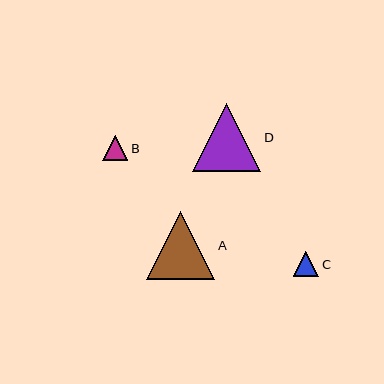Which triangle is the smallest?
Triangle B is the smallest with a size of approximately 25 pixels.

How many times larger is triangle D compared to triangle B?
Triangle D is approximately 2.7 times the size of triangle B.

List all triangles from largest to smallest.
From largest to smallest: A, D, C, B.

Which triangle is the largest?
Triangle A is the largest with a size of approximately 68 pixels.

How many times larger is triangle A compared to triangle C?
Triangle A is approximately 2.7 times the size of triangle C.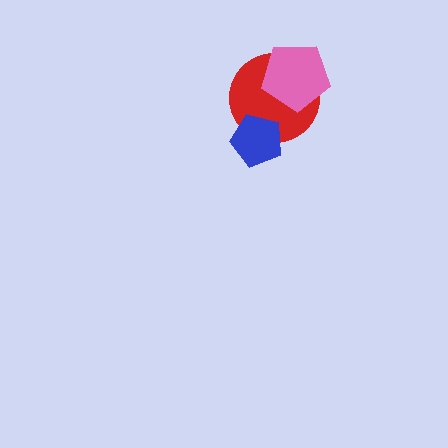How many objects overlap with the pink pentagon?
1 object overlaps with the pink pentagon.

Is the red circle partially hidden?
Yes, it is partially covered by another shape.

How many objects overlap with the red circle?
2 objects overlap with the red circle.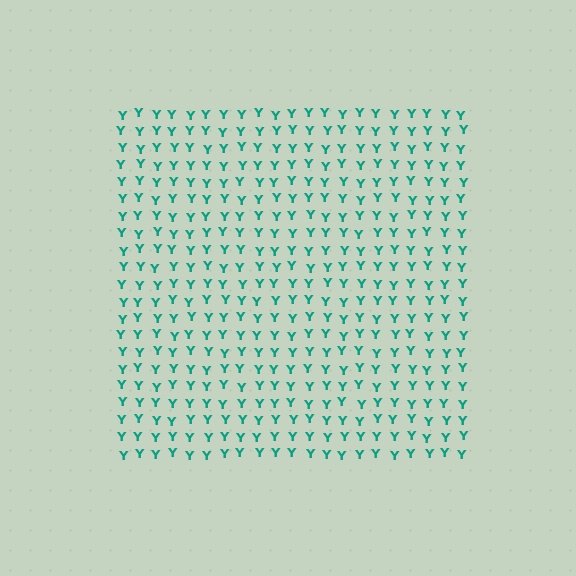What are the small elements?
The small elements are letter Y's.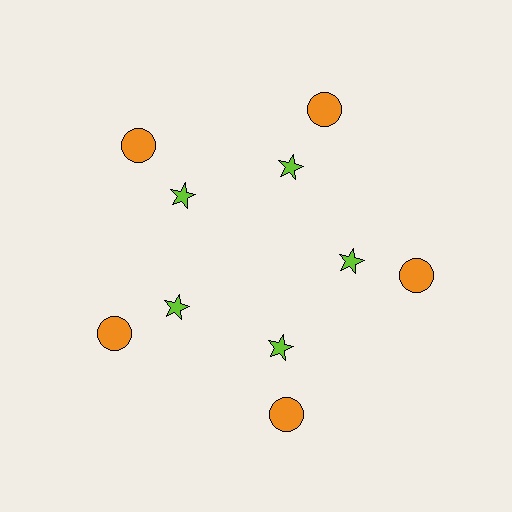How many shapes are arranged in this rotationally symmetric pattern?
There are 10 shapes, arranged in 5 groups of 2.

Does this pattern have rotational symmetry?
Yes, this pattern has 5-fold rotational symmetry. It looks the same after rotating 72 degrees around the center.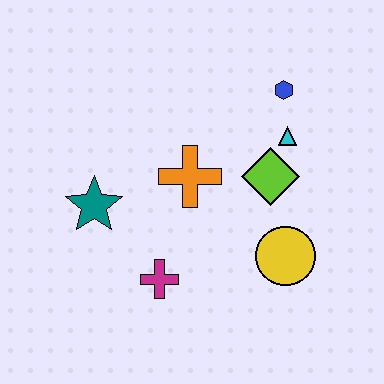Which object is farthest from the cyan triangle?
The teal star is farthest from the cyan triangle.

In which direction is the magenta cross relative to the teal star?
The magenta cross is below the teal star.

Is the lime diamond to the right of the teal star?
Yes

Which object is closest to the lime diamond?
The cyan triangle is closest to the lime diamond.